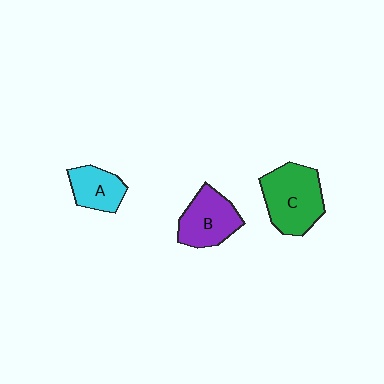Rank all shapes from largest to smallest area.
From largest to smallest: C (green), B (purple), A (cyan).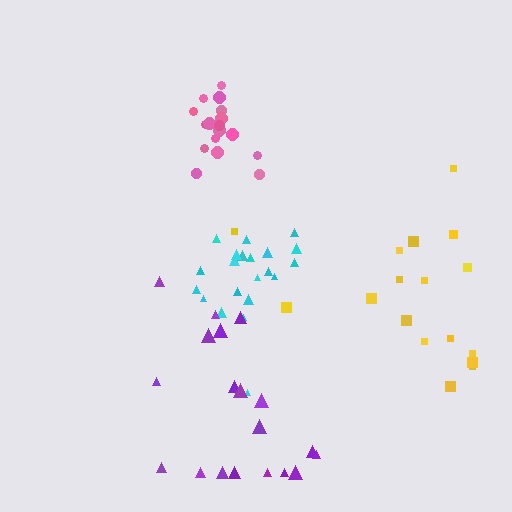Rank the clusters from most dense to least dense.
pink, cyan, yellow, purple.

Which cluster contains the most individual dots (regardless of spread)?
Cyan (21).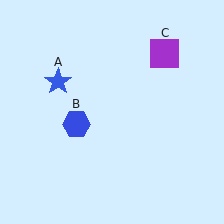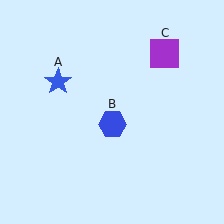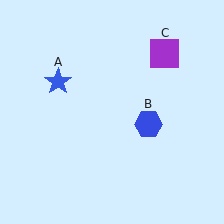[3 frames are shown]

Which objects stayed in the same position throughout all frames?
Blue star (object A) and purple square (object C) remained stationary.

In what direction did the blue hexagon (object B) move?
The blue hexagon (object B) moved right.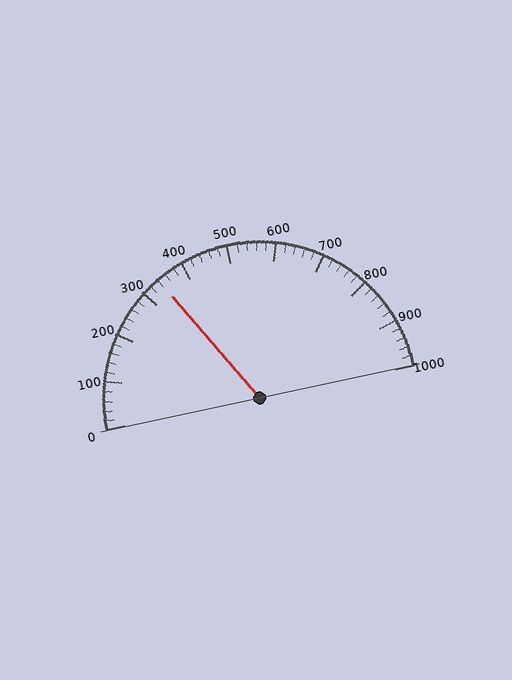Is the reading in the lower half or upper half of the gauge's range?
The reading is in the lower half of the range (0 to 1000).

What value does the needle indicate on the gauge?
The needle indicates approximately 340.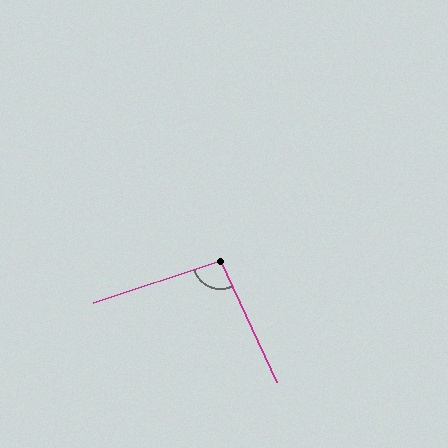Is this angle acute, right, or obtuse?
It is obtuse.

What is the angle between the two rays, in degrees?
Approximately 96 degrees.